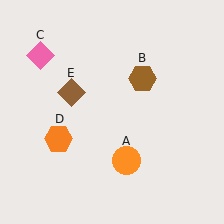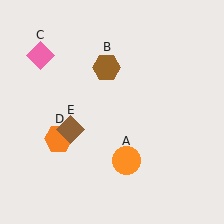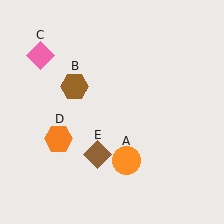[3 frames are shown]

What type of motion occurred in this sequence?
The brown hexagon (object B), brown diamond (object E) rotated counterclockwise around the center of the scene.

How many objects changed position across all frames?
2 objects changed position: brown hexagon (object B), brown diamond (object E).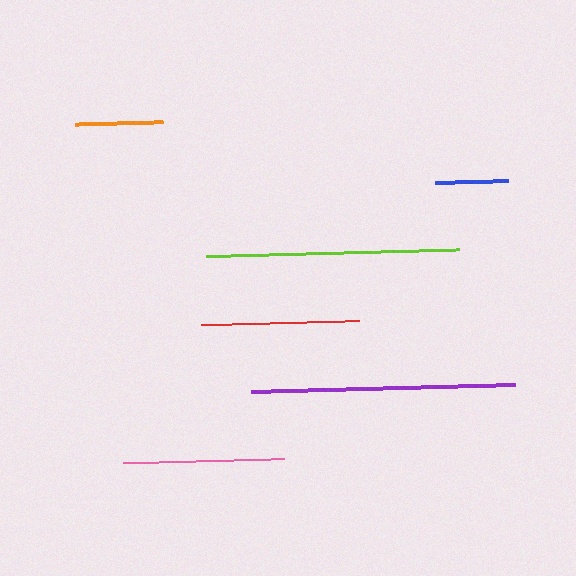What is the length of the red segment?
The red segment is approximately 158 pixels long.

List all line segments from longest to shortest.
From longest to shortest: purple, lime, pink, red, orange, blue.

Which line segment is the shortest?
The blue line is the shortest at approximately 73 pixels.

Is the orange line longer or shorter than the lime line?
The lime line is longer than the orange line.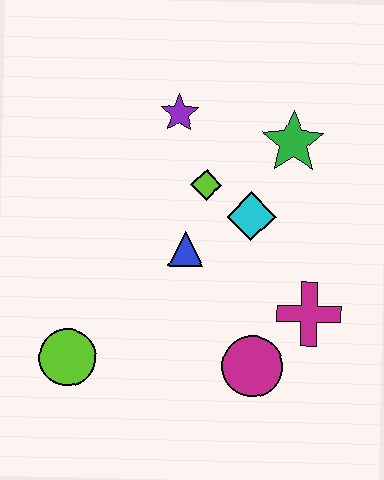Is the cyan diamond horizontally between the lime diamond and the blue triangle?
No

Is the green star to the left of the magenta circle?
No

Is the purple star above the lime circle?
Yes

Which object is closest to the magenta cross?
The magenta circle is closest to the magenta cross.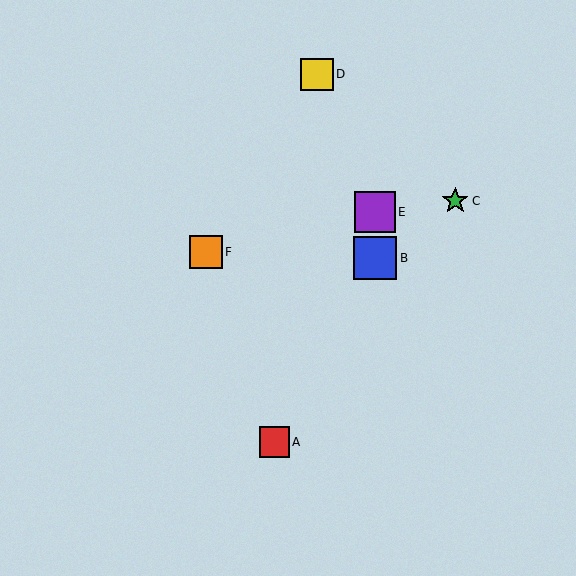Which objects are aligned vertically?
Objects B, E are aligned vertically.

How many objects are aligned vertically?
2 objects (B, E) are aligned vertically.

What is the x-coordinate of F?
Object F is at x≈206.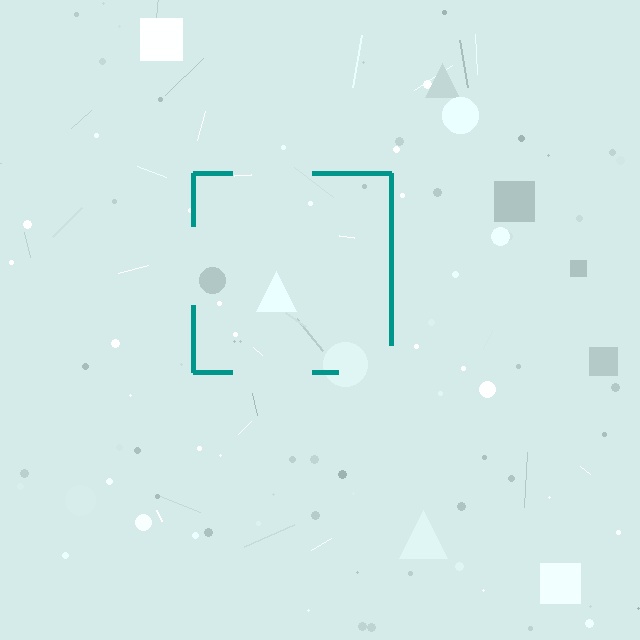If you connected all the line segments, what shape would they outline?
They would outline a square.